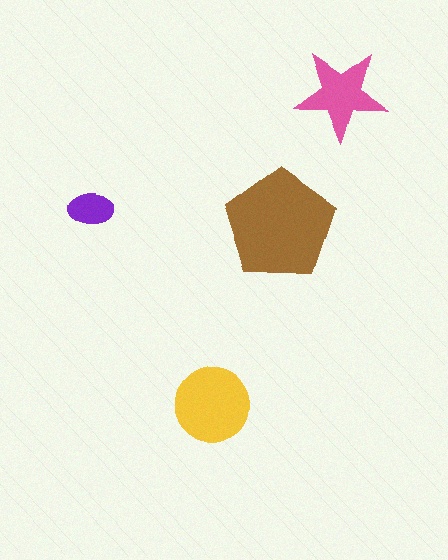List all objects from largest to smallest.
The brown pentagon, the yellow circle, the pink star, the purple ellipse.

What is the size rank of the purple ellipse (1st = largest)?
4th.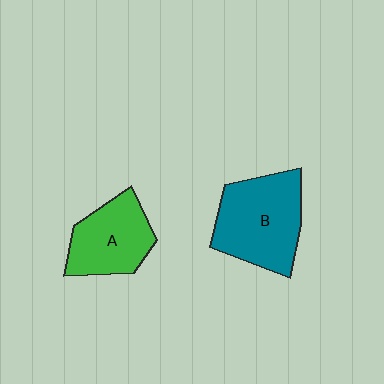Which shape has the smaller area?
Shape A (green).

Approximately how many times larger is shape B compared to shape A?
Approximately 1.3 times.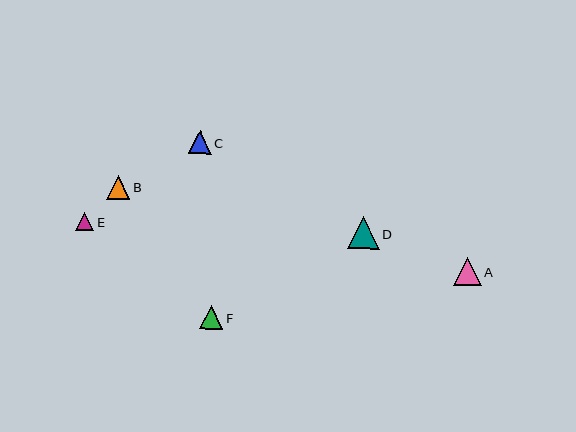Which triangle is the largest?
Triangle D is the largest with a size of approximately 32 pixels.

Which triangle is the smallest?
Triangle E is the smallest with a size of approximately 18 pixels.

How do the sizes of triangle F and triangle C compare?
Triangle F and triangle C are approximately the same size.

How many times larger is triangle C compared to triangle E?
Triangle C is approximately 1.2 times the size of triangle E.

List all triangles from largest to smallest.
From largest to smallest: D, A, F, B, C, E.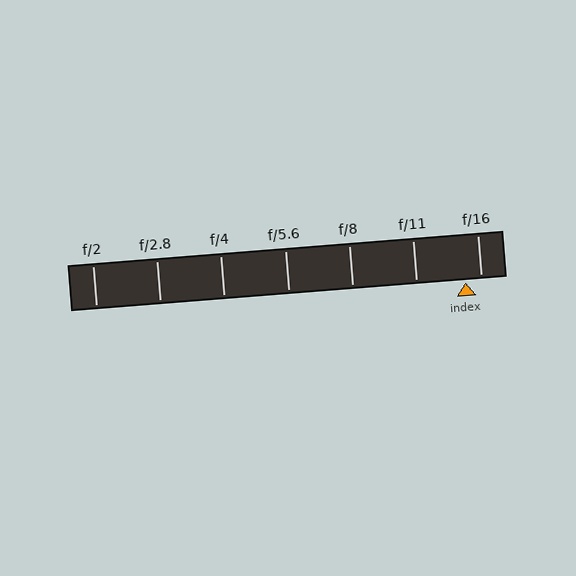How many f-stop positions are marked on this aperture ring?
There are 7 f-stop positions marked.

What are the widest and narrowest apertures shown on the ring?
The widest aperture shown is f/2 and the narrowest is f/16.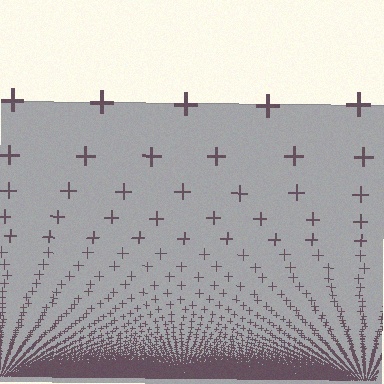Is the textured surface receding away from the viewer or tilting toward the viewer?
The surface appears to tilt toward the viewer. Texture elements get larger and sparser toward the top.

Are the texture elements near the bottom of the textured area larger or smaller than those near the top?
Smaller. The gradient is inverted — elements near the bottom are smaller and denser.